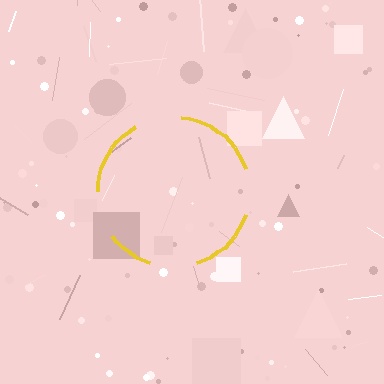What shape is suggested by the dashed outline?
The dashed outline suggests a circle.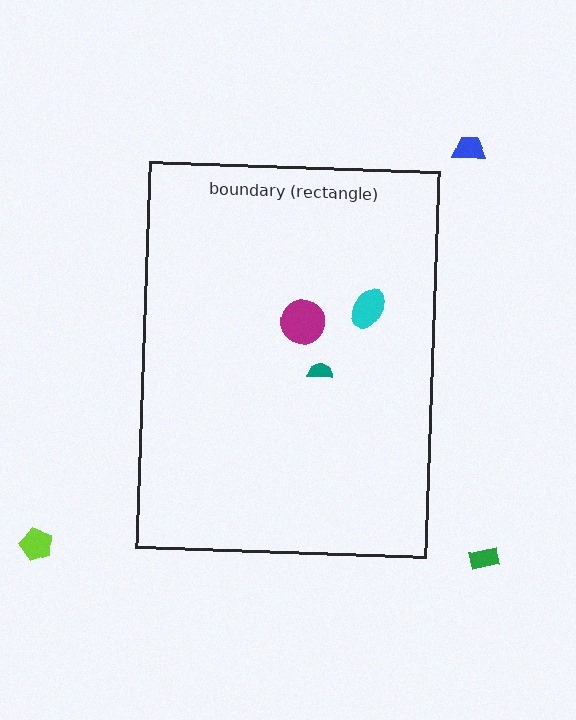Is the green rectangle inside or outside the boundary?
Outside.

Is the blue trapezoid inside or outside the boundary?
Outside.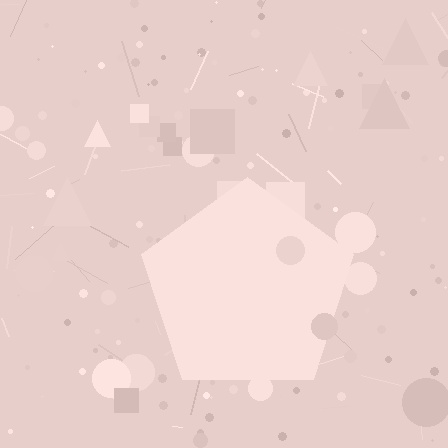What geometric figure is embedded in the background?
A pentagon is embedded in the background.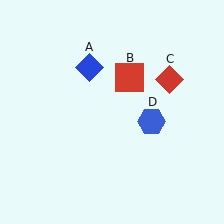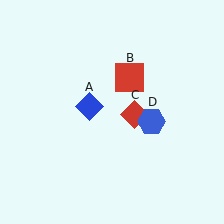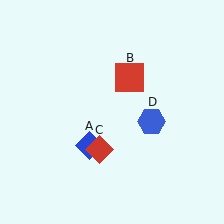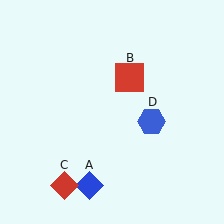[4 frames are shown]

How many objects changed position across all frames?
2 objects changed position: blue diamond (object A), red diamond (object C).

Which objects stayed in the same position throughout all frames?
Red square (object B) and blue hexagon (object D) remained stationary.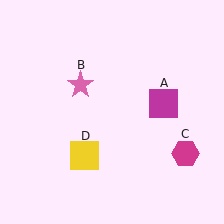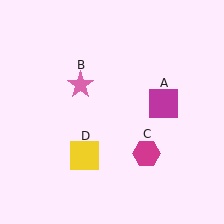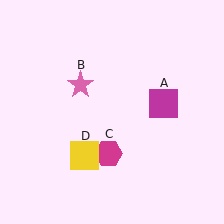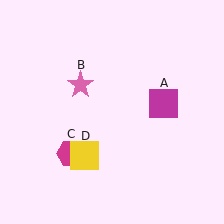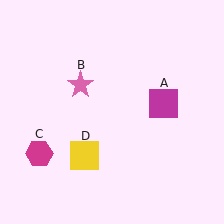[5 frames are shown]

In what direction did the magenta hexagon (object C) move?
The magenta hexagon (object C) moved left.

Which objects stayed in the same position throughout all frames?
Magenta square (object A) and pink star (object B) and yellow square (object D) remained stationary.